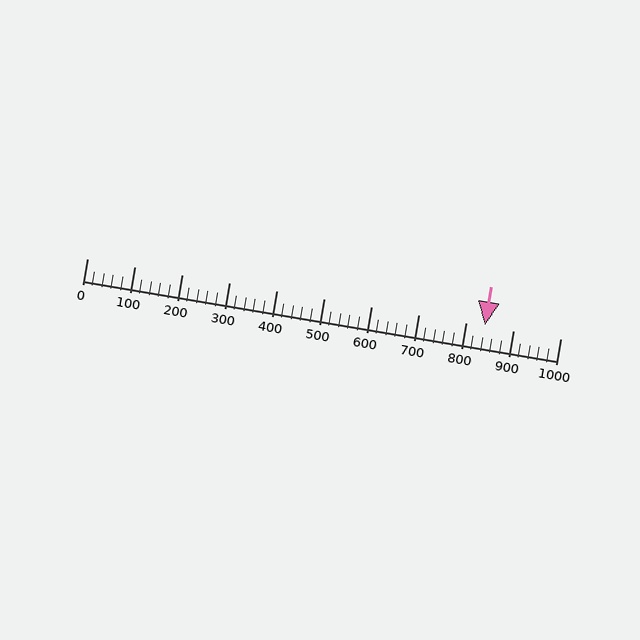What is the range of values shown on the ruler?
The ruler shows values from 0 to 1000.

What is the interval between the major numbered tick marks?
The major tick marks are spaced 100 units apart.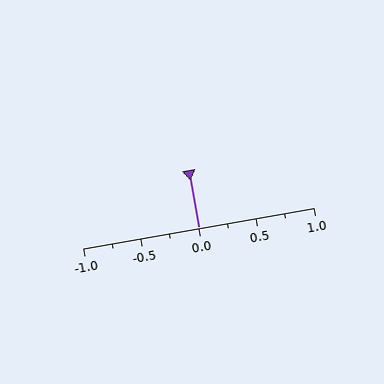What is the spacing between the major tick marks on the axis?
The major ticks are spaced 0.5 apart.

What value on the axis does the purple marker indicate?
The marker indicates approximately 0.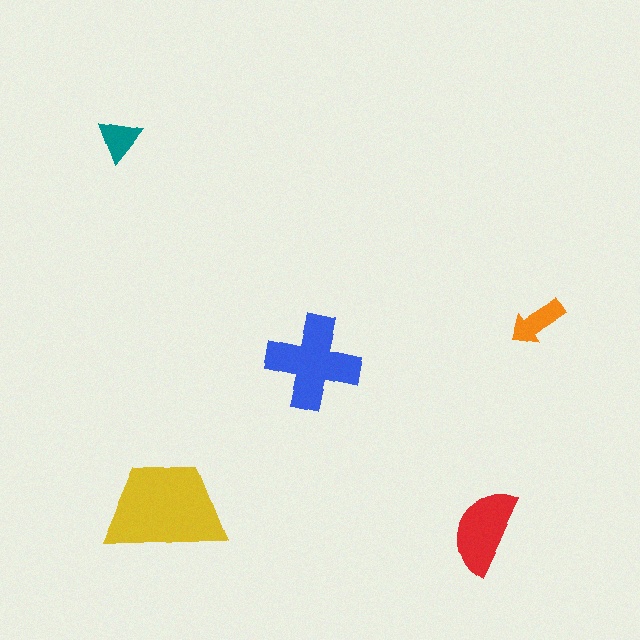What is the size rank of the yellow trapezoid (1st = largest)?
1st.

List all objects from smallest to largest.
The teal triangle, the orange arrow, the red semicircle, the blue cross, the yellow trapezoid.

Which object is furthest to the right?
The orange arrow is rightmost.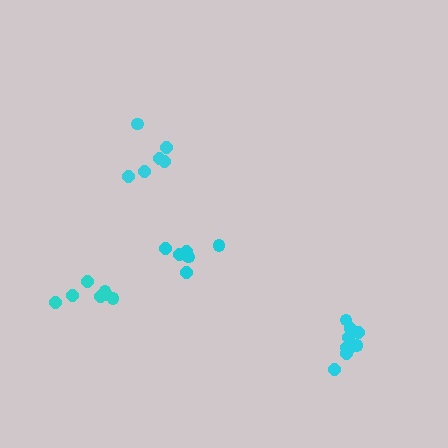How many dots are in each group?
Group 1: 7 dots, Group 2: 6 dots, Group 3: 6 dots, Group 4: 9 dots (28 total).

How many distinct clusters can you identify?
There are 4 distinct clusters.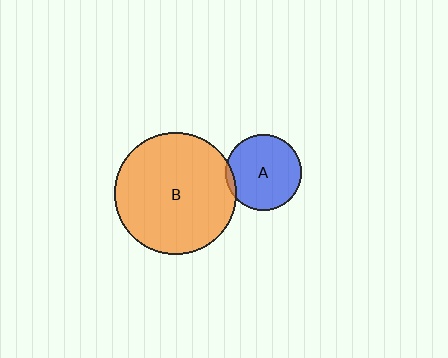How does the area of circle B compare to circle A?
Approximately 2.6 times.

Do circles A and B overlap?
Yes.